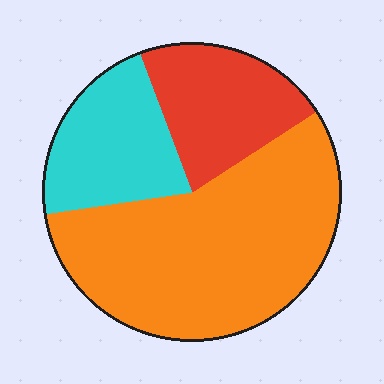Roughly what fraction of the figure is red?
Red covers about 20% of the figure.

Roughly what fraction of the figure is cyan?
Cyan covers about 20% of the figure.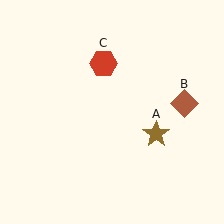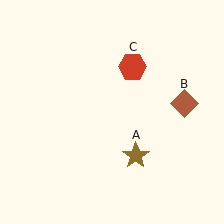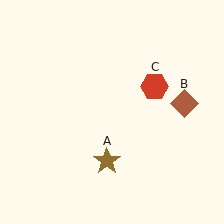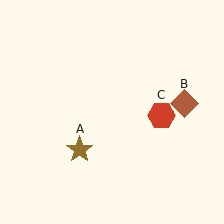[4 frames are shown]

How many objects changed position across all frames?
2 objects changed position: brown star (object A), red hexagon (object C).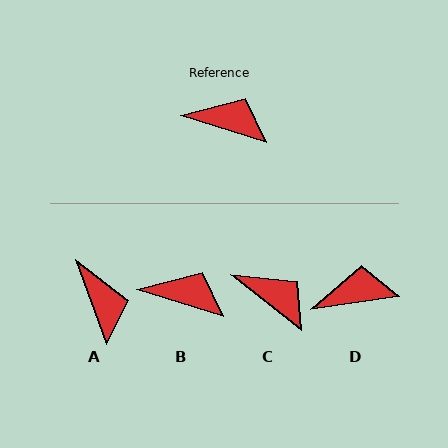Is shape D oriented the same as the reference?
No, it is off by about 26 degrees.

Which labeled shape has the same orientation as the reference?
B.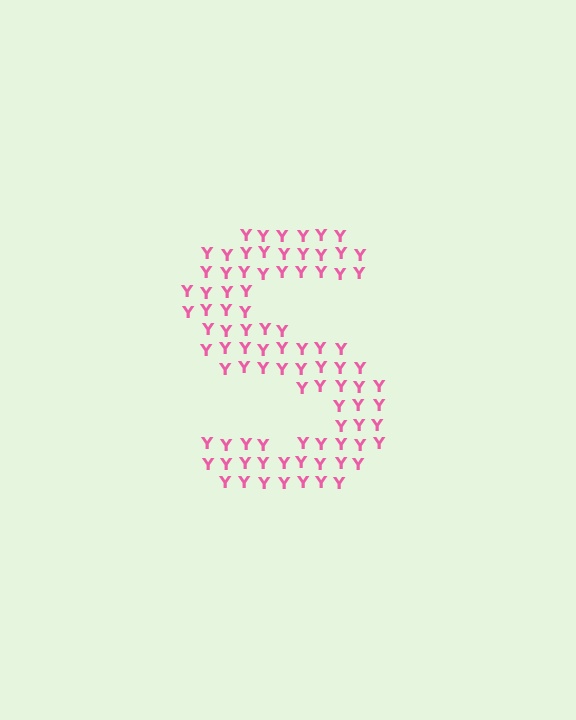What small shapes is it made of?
It is made of small letter Y's.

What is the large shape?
The large shape is the letter S.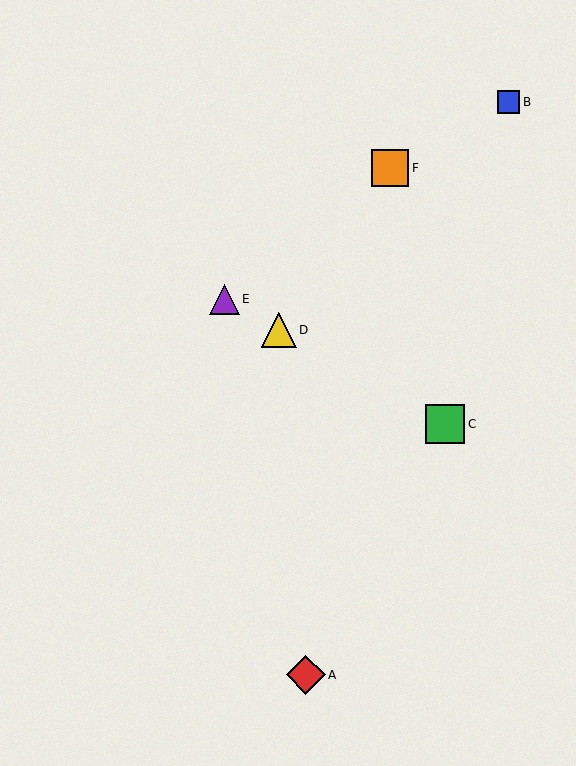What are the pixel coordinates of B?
Object B is at (509, 102).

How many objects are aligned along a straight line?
3 objects (C, D, E) are aligned along a straight line.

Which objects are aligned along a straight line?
Objects C, D, E are aligned along a straight line.